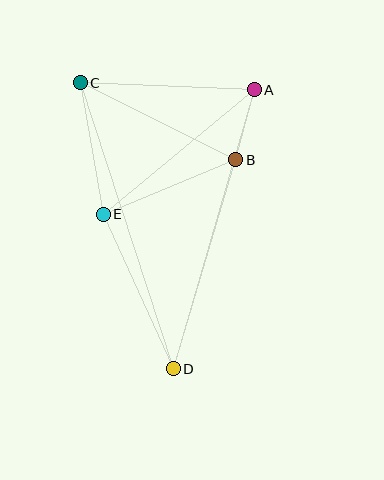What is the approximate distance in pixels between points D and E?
The distance between D and E is approximately 170 pixels.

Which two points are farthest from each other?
Points C and D are farthest from each other.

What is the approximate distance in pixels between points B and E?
The distance between B and E is approximately 143 pixels.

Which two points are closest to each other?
Points A and B are closest to each other.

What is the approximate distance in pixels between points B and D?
The distance between B and D is approximately 218 pixels.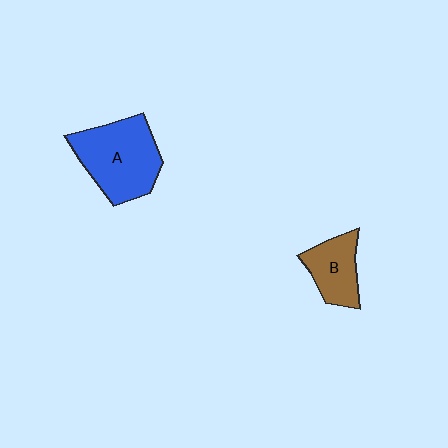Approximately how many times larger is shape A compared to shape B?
Approximately 1.8 times.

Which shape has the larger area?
Shape A (blue).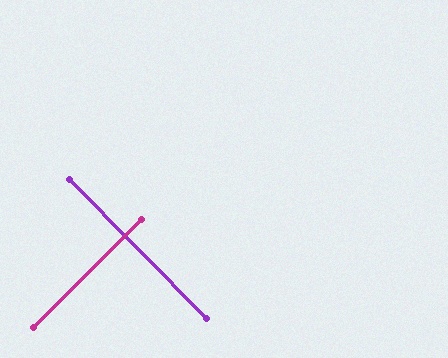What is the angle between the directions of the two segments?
Approximately 90 degrees.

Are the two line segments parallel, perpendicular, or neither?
Perpendicular — they meet at approximately 90°.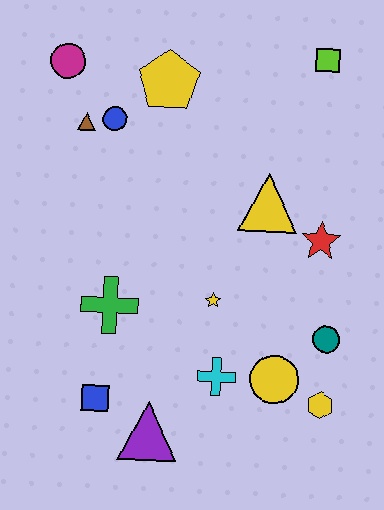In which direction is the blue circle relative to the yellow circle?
The blue circle is above the yellow circle.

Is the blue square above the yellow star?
No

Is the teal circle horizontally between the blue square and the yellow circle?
No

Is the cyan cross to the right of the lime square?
No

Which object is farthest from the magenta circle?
The yellow hexagon is farthest from the magenta circle.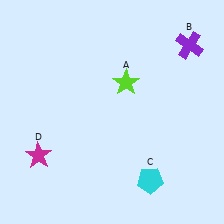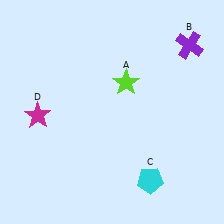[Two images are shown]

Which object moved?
The magenta star (D) moved up.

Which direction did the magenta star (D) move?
The magenta star (D) moved up.